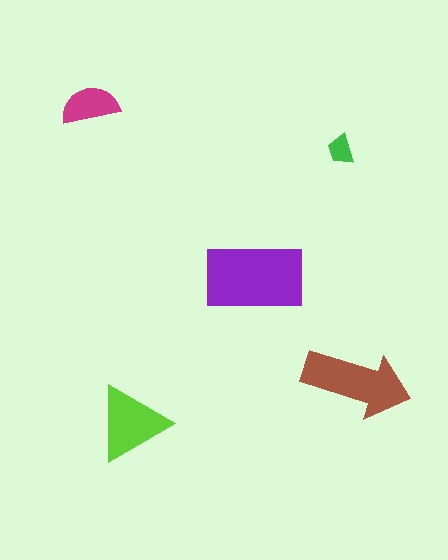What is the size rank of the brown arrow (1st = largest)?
2nd.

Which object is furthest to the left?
The magenta semicircle is leftmost.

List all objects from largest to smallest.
The purple rectangle, the brown arrow, the lime triangle, the magenta semicircle, the green trapezoid.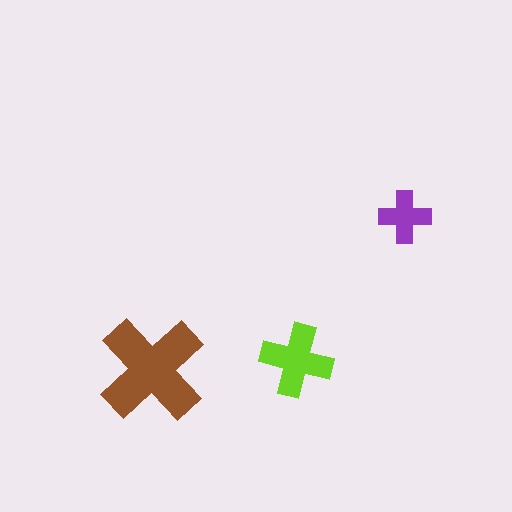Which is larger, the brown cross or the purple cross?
The brown one.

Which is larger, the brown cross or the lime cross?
The brown one.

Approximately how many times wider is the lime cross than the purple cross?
About 1.5 times wider.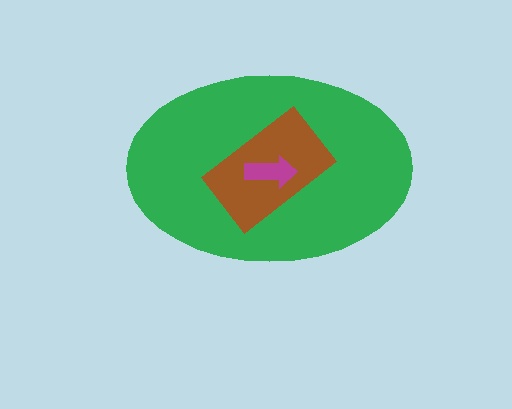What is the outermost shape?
The green ellipse.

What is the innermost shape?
The magenta arrow.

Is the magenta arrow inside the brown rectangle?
Yes.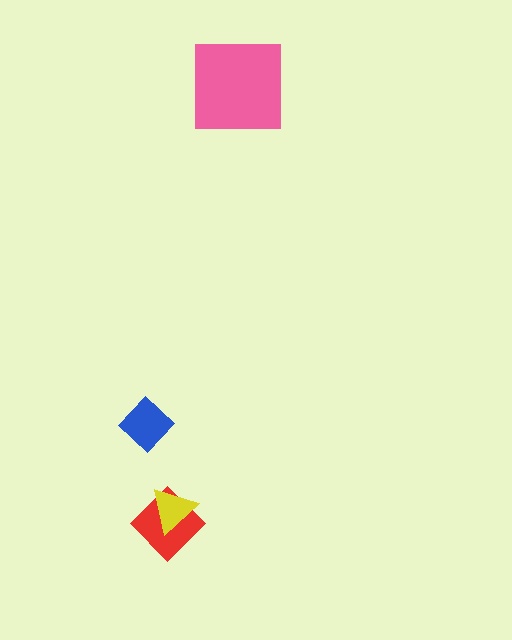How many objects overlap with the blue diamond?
0 objects overlap with the blue diamond.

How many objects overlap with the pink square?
0 objects overlap with the pink square.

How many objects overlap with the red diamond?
1 object overlaps with the red diamond.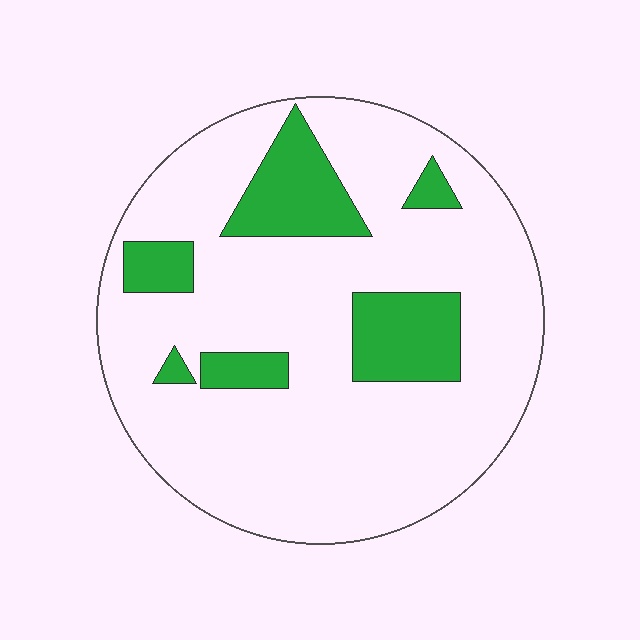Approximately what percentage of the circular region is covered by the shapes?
Approximately 20%.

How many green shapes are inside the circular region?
6.